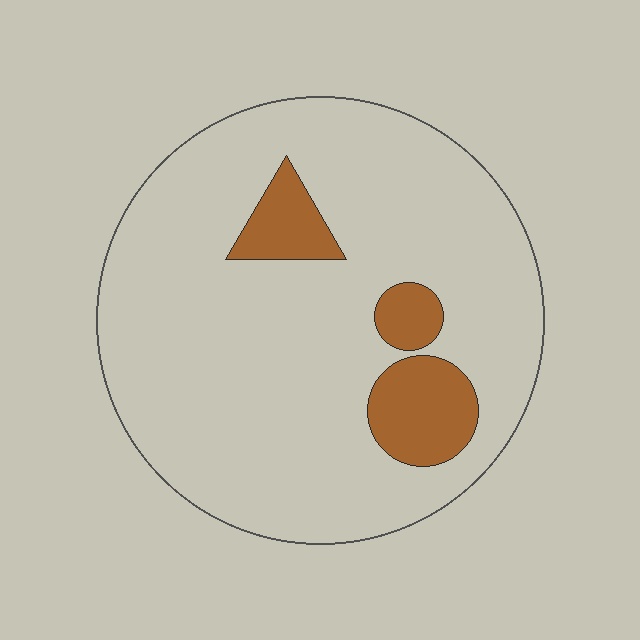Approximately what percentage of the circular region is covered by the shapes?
Approximately 15%.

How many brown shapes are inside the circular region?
3.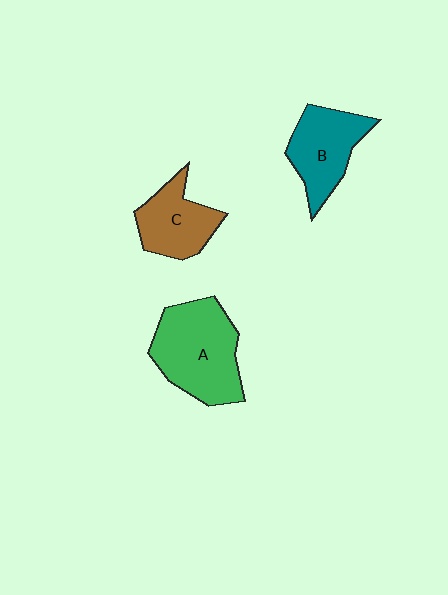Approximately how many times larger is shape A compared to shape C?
Approximately 1.6 times.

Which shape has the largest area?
Shape A (green).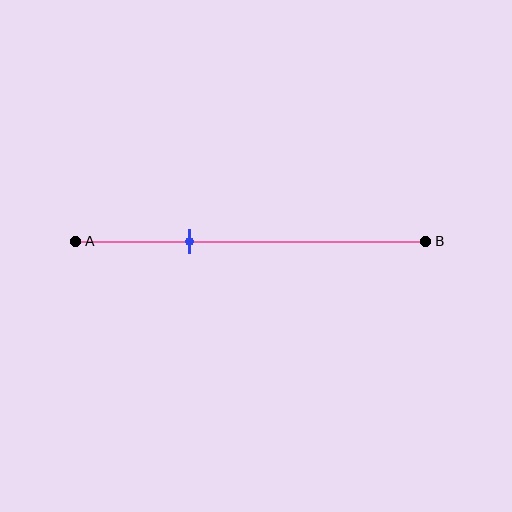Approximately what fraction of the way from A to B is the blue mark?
The blue mark is approximately 35% of the way from A to B.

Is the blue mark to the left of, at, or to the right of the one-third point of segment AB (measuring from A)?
The blue mark is approximately at the one-third point of segment AB.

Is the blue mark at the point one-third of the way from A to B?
Yes, the mark is approximately at the one-third point.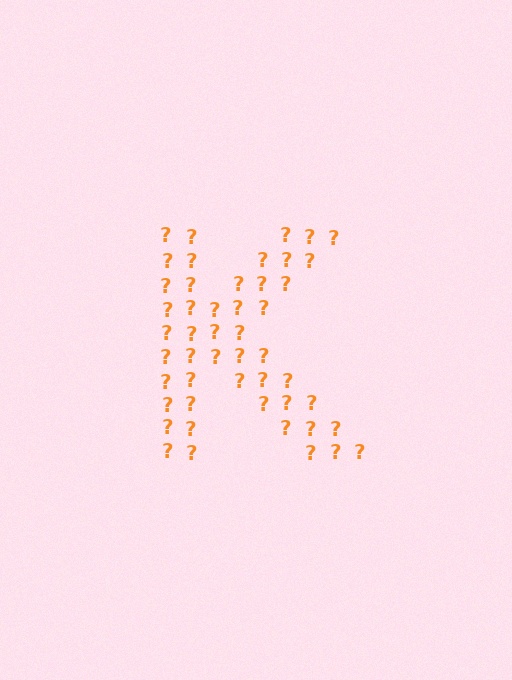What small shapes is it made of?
It is made of small question marks.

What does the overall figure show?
The overall figure shows the letter K.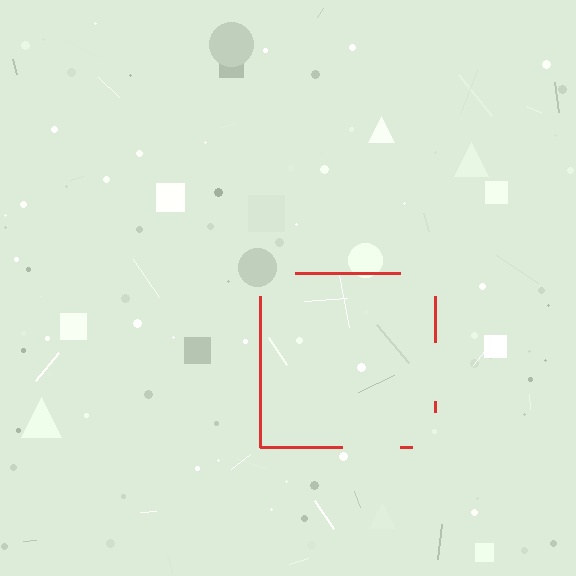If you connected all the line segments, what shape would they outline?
They would outline a square.